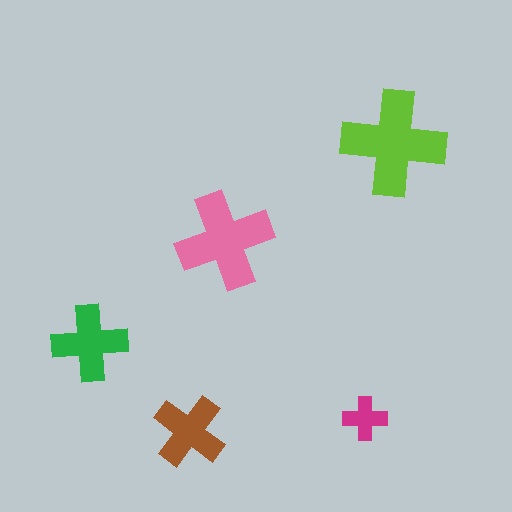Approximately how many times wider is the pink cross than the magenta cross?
About 2 times wider.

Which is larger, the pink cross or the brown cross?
The pink one.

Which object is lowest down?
The brown cross is bottommost.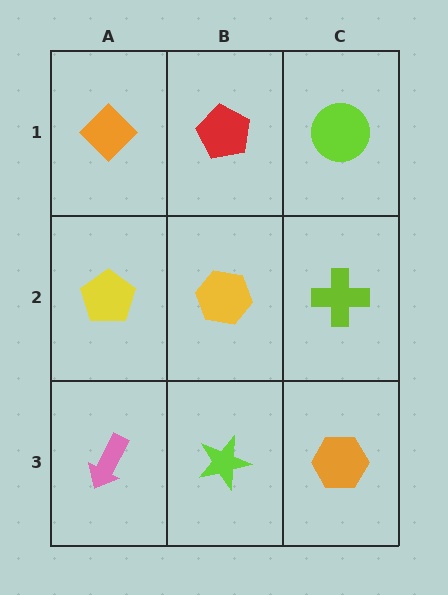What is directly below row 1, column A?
A yellow pentagon.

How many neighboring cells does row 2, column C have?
3.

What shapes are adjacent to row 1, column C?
A lime cross (row 2, column C), a red pentagon (row 1, column B).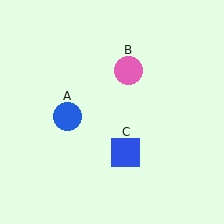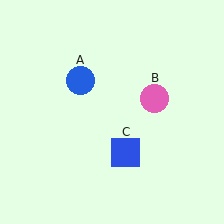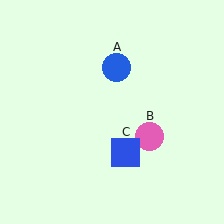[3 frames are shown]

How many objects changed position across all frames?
2 objects changed position: blue circle (object A), pink circle (object B).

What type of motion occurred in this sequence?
The blue circle (object A), pink circle (object B) rotated clockwise around the center of the scene.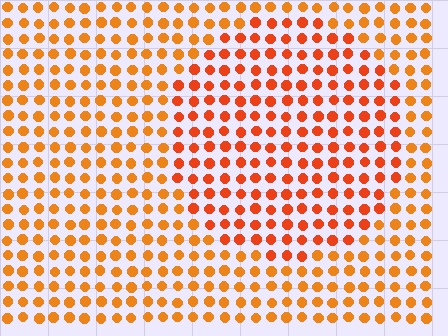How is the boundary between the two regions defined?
The boundary is defined purely by a slight shift in hue (about 19 degrees). Spacing, size, and orientation are identical on both sides.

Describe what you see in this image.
The image is filled with small orange elements in a uniform arrangement. A circle-shaped region is visible where the elements are tinted to a slightly different hue, forming a subtle color boundary.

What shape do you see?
I see a circle.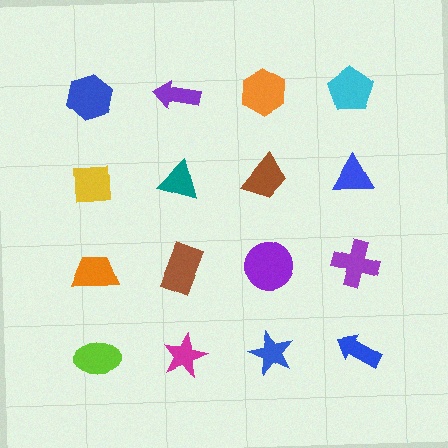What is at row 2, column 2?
A teal triangle.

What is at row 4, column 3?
A blue star.